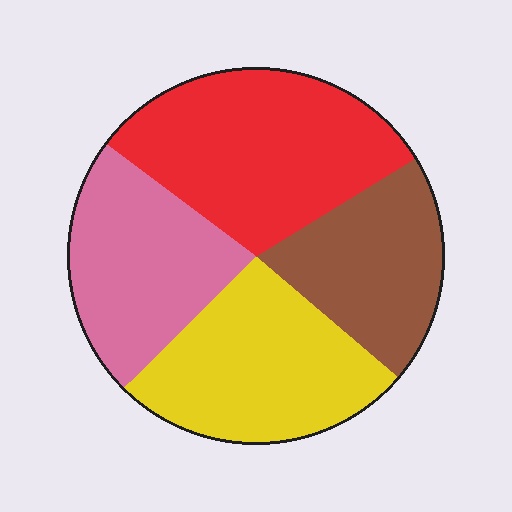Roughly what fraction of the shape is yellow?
Yellow takes up about one quarter (1/4) of the shape.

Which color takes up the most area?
Red, at roughly 30%.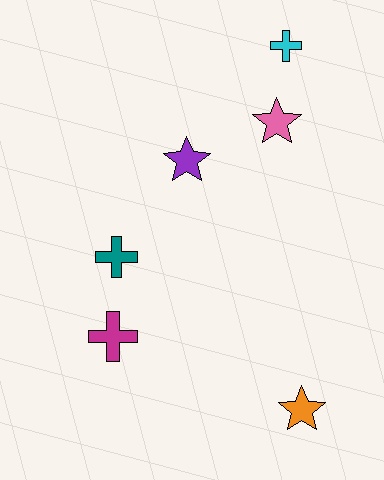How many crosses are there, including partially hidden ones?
There are 3 crosses.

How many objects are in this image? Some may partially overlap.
There are 6 objects.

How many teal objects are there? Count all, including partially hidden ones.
There is 1 teal object.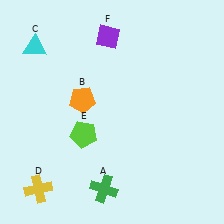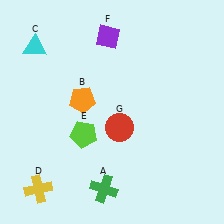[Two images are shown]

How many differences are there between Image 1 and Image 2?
There is 1 difference between the two images.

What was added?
A red circle (G) was added in Image 2.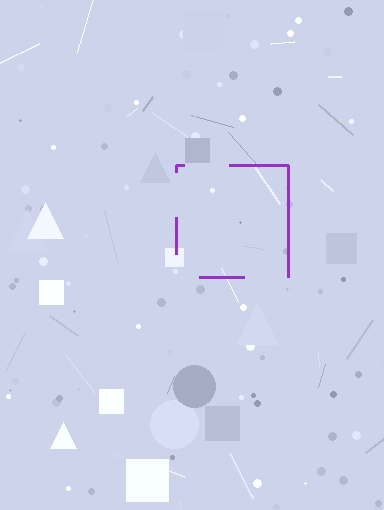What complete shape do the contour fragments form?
The contour fragments form a square.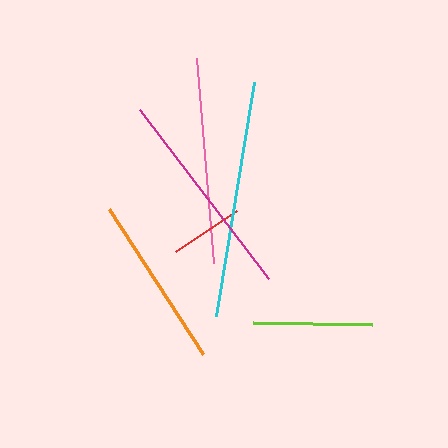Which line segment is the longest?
The cyan line is the longest at approximately 237 pixels.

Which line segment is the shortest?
The red line is the shortest at approximately 73 pixels.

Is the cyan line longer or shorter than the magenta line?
The cyan line is longer than the magenta line.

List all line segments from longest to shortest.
From longest to shortest: cyan, magenta, pink, orange, lime, red.